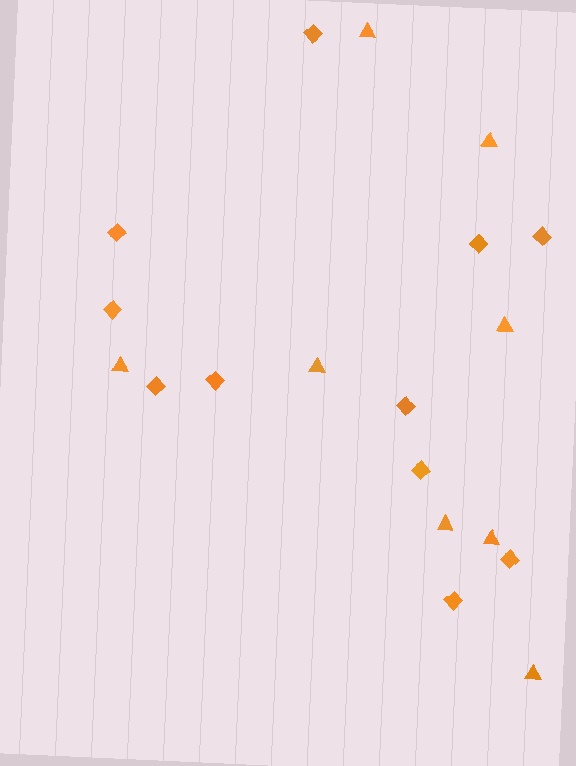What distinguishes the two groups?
There are 2 groups: one group of triangles (8) and one group of diamonds (11).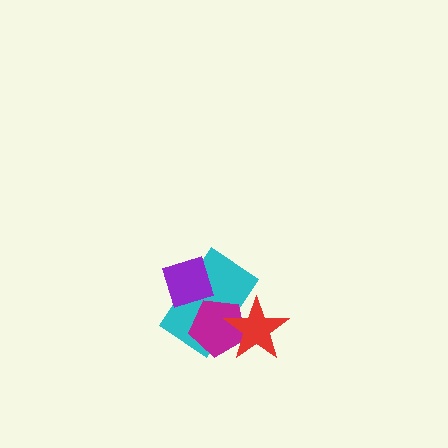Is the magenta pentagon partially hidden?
Yes, it is partially covered by another shape.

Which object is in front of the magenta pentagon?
The red star is in front of the magenta pentagon.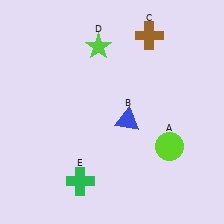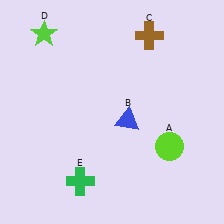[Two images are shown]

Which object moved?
The lime star (D) moved left.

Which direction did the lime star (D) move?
The lime star (D) moved left.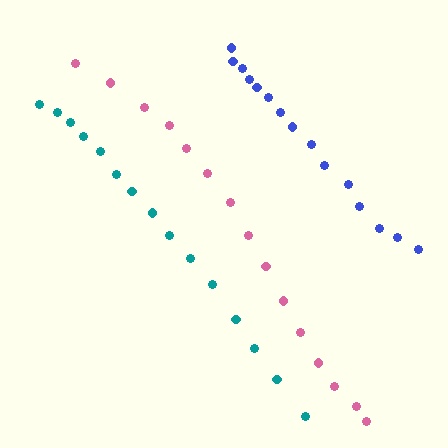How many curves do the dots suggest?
There are 3 distinct paths.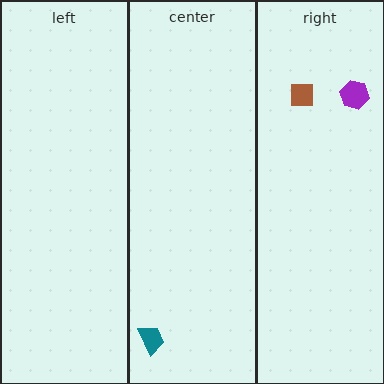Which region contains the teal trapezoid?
The center region.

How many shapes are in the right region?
2.